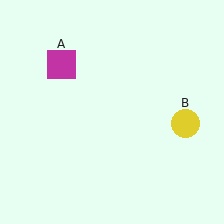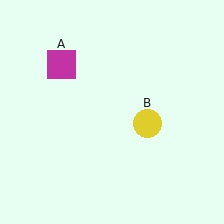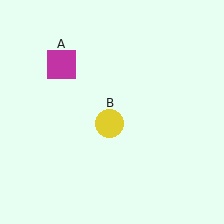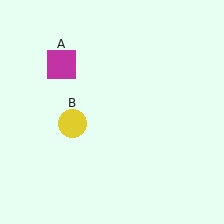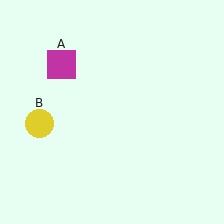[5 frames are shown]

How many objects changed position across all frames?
1 object changed position: yellow circle (object B).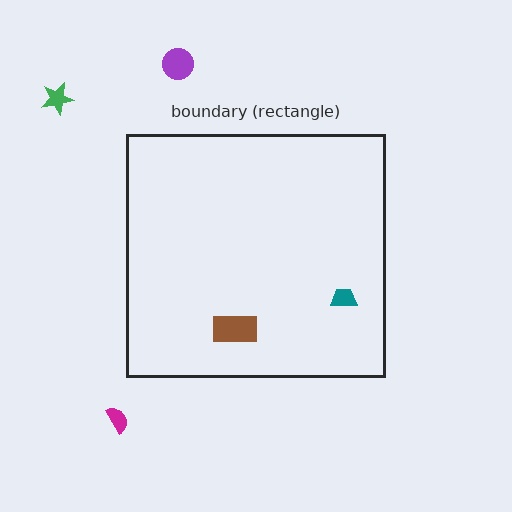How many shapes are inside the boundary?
2 inside, 3 outside.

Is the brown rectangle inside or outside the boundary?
Inside.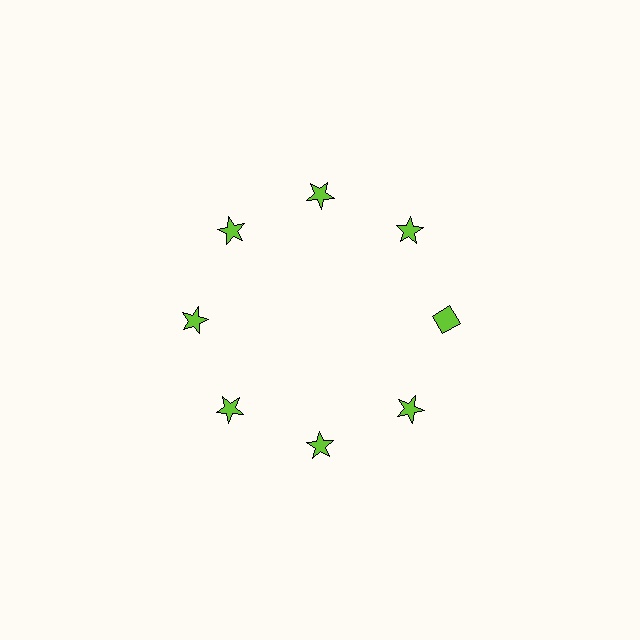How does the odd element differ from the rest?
It has a different shape: diamond instead of star.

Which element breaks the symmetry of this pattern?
The lime diamond at roughly the 3 o'clock position breaks the symmetry. All other shapes are lime stars.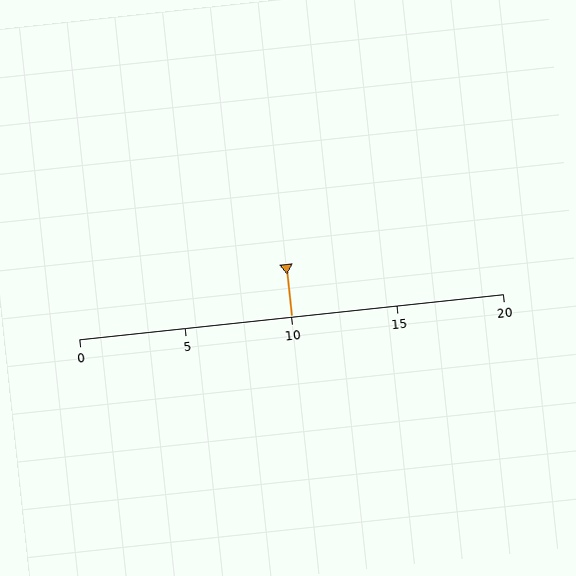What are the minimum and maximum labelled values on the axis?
The axis runs from 0 to 20.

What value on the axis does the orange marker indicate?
The marker indicates approximately 10.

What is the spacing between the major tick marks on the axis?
The major ticks are spaced 5 apart.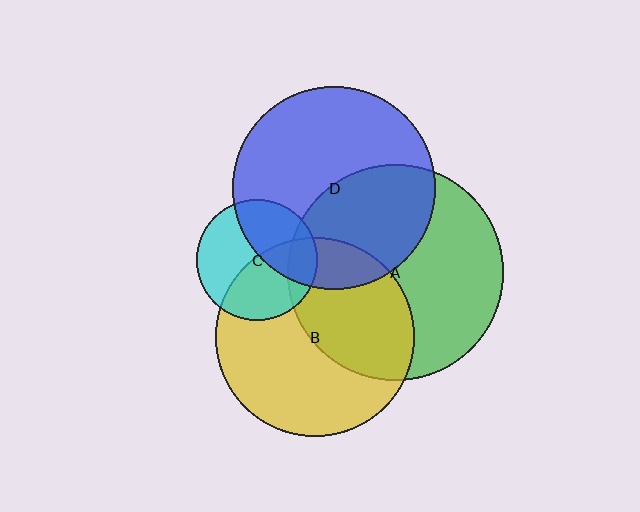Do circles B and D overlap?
Yes.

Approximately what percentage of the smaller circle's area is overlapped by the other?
Approximately 15%.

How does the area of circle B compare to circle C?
Approximately 2.7 times.